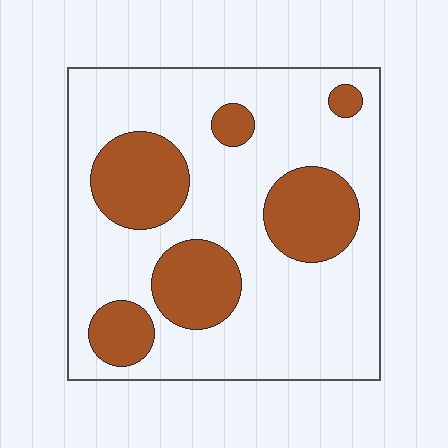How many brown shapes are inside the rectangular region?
6.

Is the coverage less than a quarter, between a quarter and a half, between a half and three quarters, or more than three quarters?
Between a quarter and a half.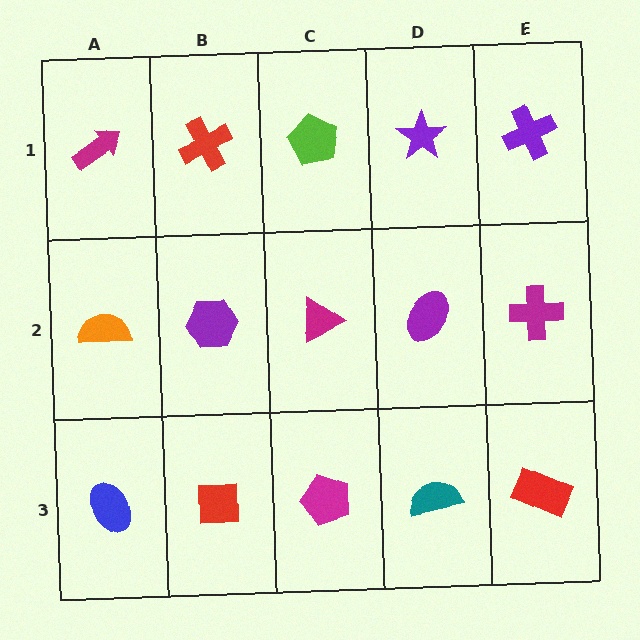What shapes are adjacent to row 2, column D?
A purple star (row 1, column D), a teal semicircle (row 3, column D), a magenta triangle (row 2, column C), a magenta cross (row 2, column E).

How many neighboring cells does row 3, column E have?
2.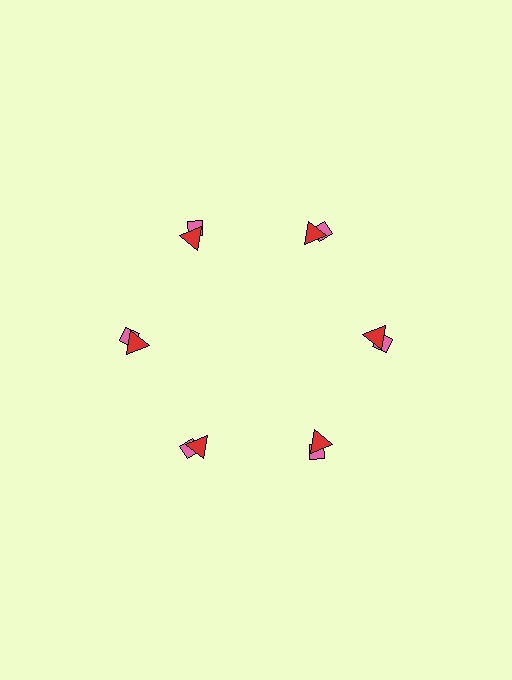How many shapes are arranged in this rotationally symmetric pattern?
There are 12 shapes, arranged in 6 groups of 2.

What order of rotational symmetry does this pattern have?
This pattern has 6-fold rotational symmetry.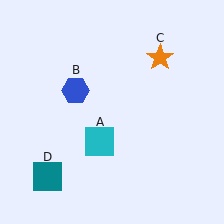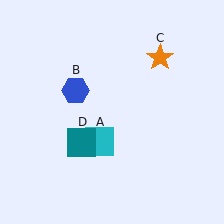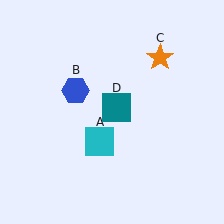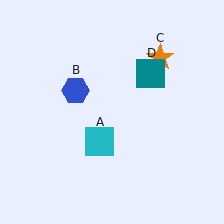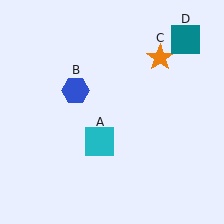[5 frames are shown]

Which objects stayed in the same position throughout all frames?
Cyan square (object A) and blue hexagon (object B) and orange star (object C) remained stationary.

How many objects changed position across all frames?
1 object changed position: teal square (object D).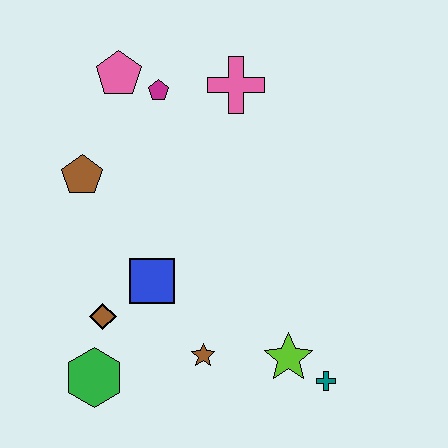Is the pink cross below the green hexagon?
No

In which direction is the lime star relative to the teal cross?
The lime star is to the left of the teal cross.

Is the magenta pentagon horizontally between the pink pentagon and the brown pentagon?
No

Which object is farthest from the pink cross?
The green hexagon is farthest from the pink cross.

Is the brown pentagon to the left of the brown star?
Yes